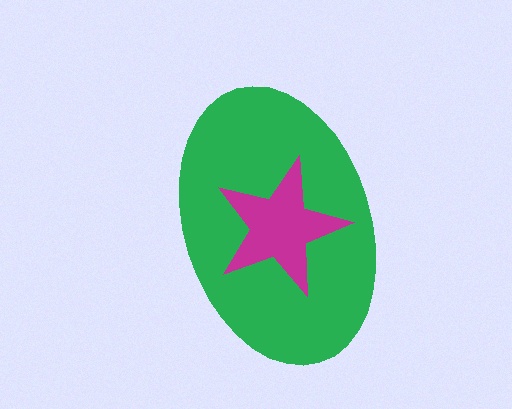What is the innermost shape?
The magenta star.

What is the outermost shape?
The green ellipse.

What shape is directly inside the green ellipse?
The magenta star.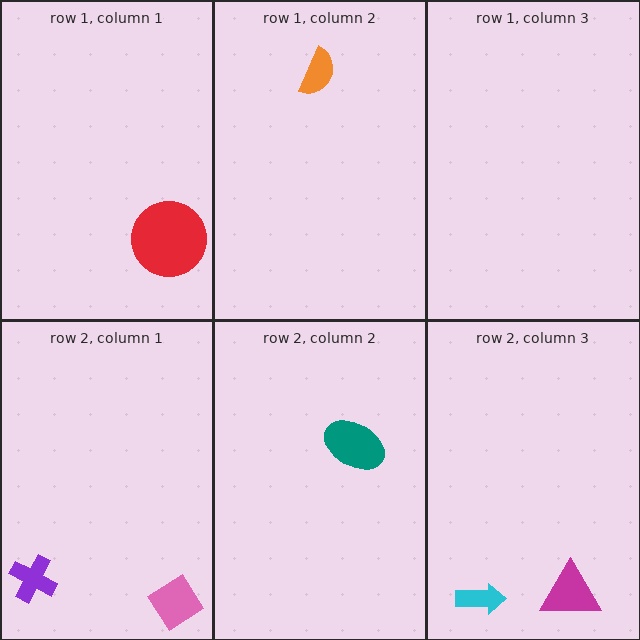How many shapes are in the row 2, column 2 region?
1.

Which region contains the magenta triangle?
The row 2, column 3 region.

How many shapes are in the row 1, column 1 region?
1.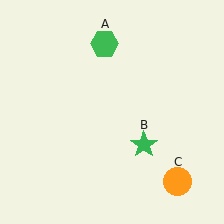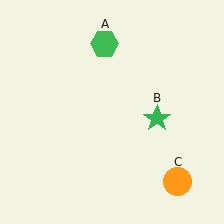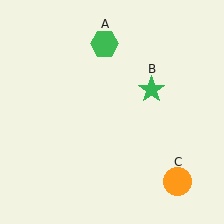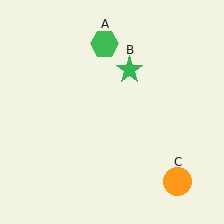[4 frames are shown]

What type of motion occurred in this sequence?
The green star (object B) rotated counterclockwise around the center of the scene.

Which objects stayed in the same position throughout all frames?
Green hexagon (object A) and orange circle (object C) remained stationary.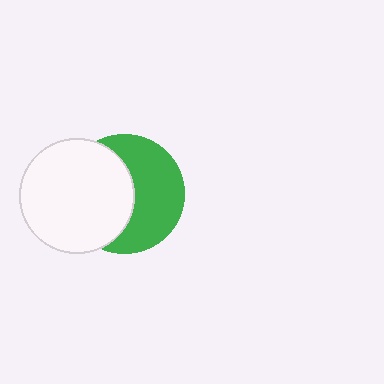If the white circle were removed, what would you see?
You would see the complete green circle.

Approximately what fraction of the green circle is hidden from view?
Roughly 48% of the green circle is hidden behind the white circle.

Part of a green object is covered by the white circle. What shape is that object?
It is a circle.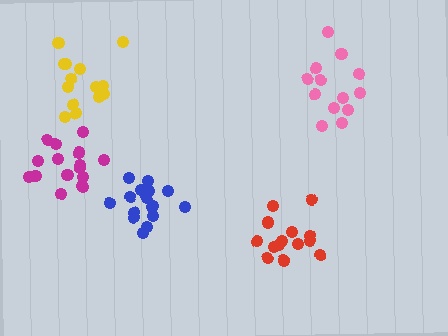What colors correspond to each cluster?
The clusters are colored: red, pink, blue, yellow, magenta.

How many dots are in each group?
Group 1: 14 dots, Group 2: 13 dots, Group 3: 16 dots, Group 4: 14 dots, Group 5: 16 dots (73 total).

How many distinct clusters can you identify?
There are 5 distinct clusters.